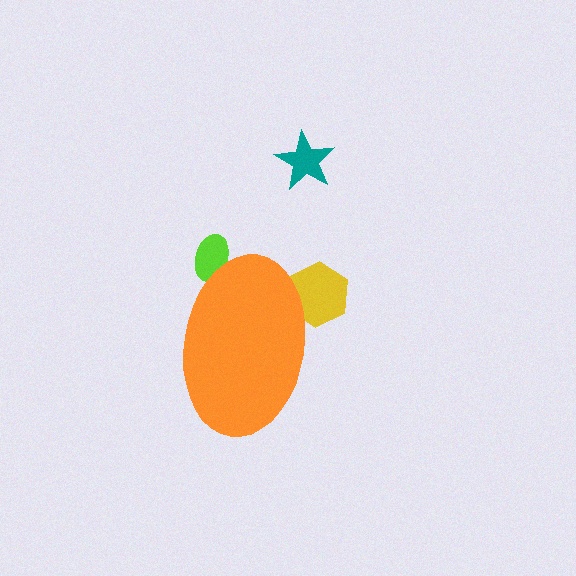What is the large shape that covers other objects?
An orange ellipse.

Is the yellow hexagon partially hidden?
Yes, the yellow hexagon is partially hidden behind the orange ellipse.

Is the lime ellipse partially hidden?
Yes, the lime ellipse is partially hidden behind the orange ellipse.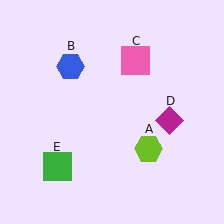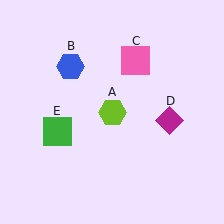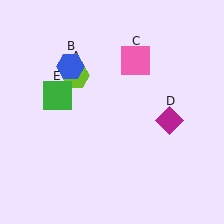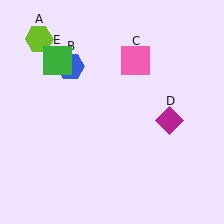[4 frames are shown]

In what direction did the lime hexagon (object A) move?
The lime hexagon (object A) moved up and to the left.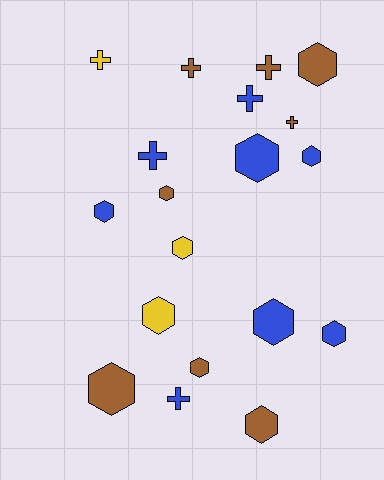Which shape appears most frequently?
Hexagon, with 12 objects.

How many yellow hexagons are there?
There are 2 yellow hexagons.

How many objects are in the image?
There are 19 objects.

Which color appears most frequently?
Blue, with 8 objects.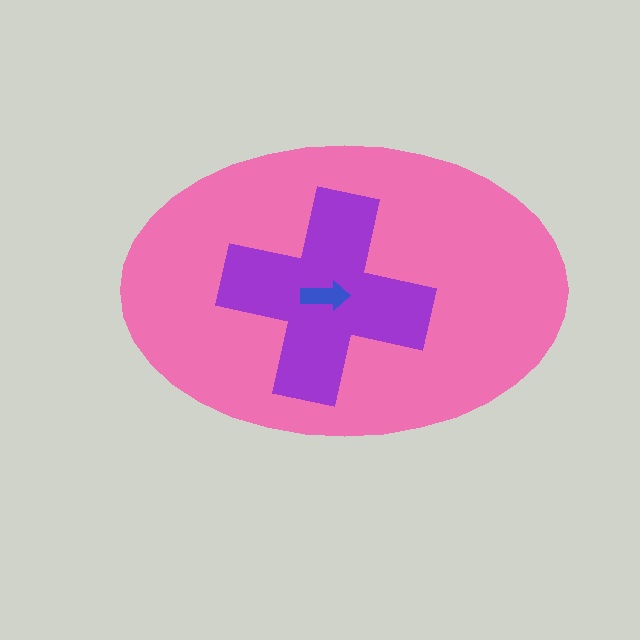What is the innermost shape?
The blue arrow.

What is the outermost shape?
The pink ellipse.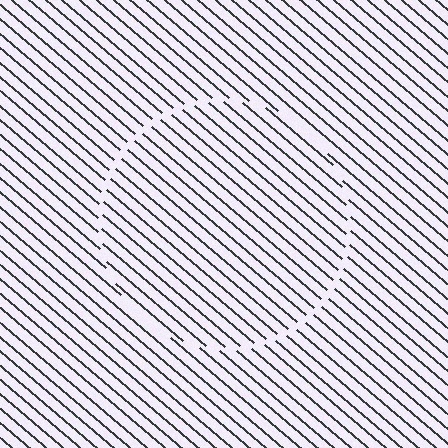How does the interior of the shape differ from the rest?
The interior of the shape contains the same grating, shifted by half a period — the contour is defined by the phase discontinuity where line-ends from the inner and outer gratings abut.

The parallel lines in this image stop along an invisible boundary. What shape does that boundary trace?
An illusory circle. The interior of the shape contains the same grating, shifted by half a period — the contour is defined by the phase discontinuity where line-ends from the inner and outer gratings abut.